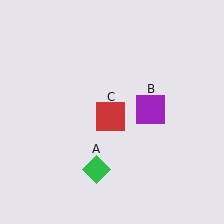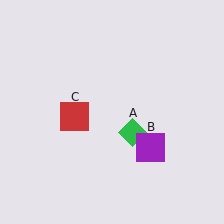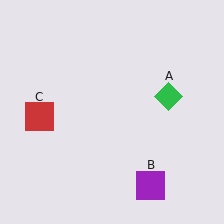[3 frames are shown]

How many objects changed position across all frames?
3 objects changed position: green diamond (object A), purple square (object B), red square (object C).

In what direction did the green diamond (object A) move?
The green diamond (object A) moved up and to the right.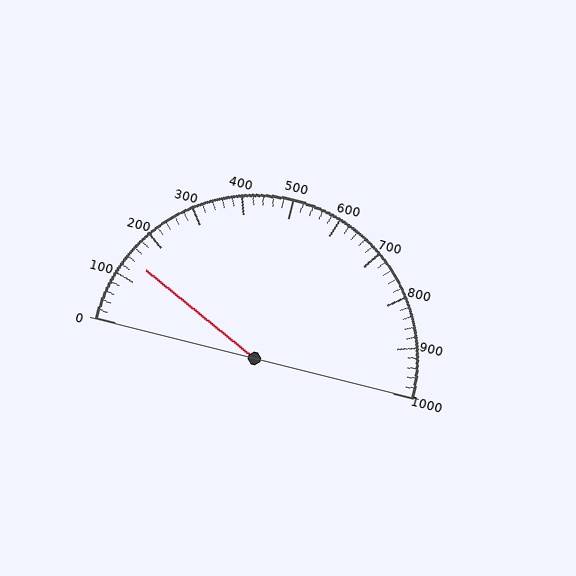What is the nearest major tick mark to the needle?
The nearest major tick mark is 100.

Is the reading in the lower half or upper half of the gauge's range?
The reading is in the lower half of the range (0 to 1000).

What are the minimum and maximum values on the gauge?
The gauge ranges from 0 to 1000.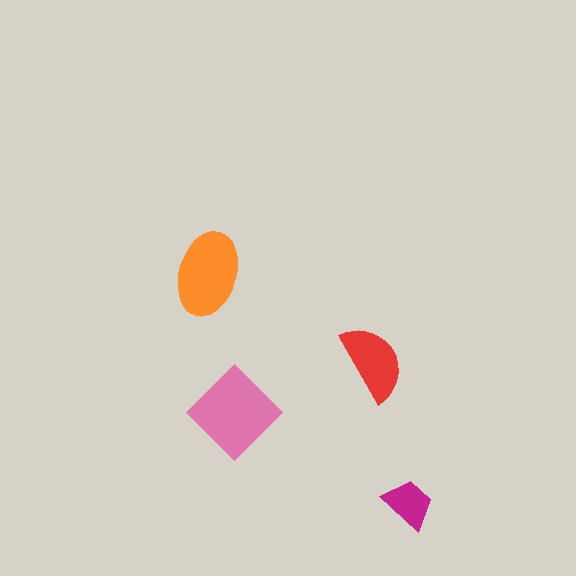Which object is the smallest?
The magenta trapezoid.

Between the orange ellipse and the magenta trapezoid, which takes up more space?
The orange ellipse.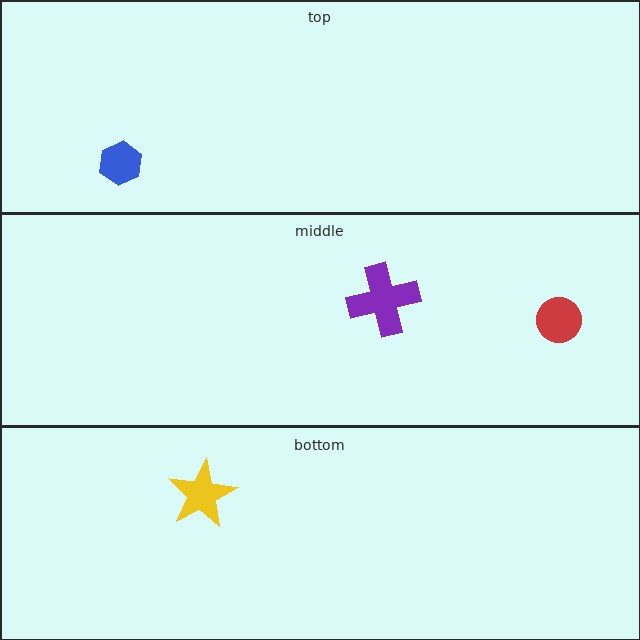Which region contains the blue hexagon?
The top region.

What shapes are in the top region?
The blue hexagon.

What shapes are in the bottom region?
The yellow star.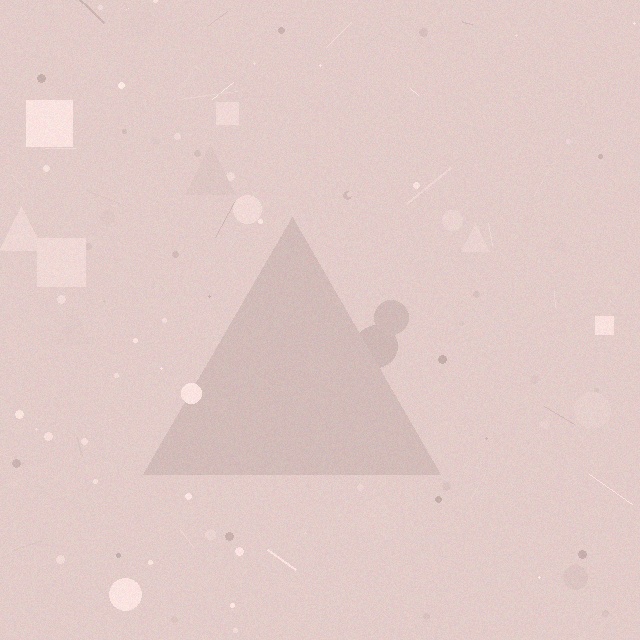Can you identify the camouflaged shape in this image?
The camouflaged shape is a triangle.